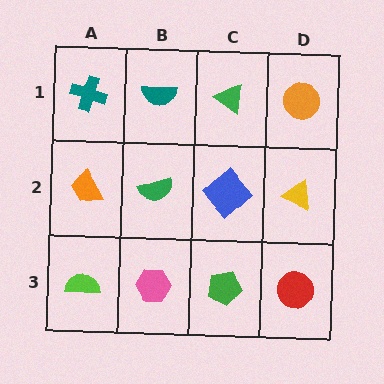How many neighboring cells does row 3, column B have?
3.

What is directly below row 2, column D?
A red circle.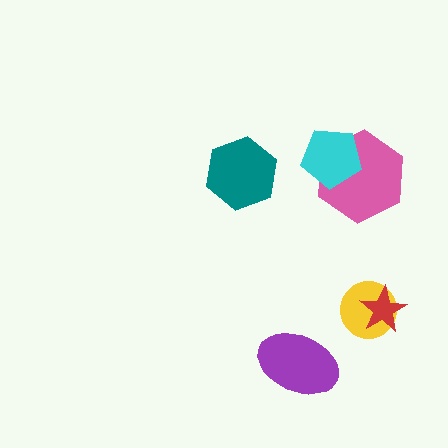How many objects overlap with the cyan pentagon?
1 object overlaps with the cyan pentagon.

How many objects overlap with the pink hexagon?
1 object overlaps with the pink hexagon.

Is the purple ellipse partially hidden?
No, no other shape covers it.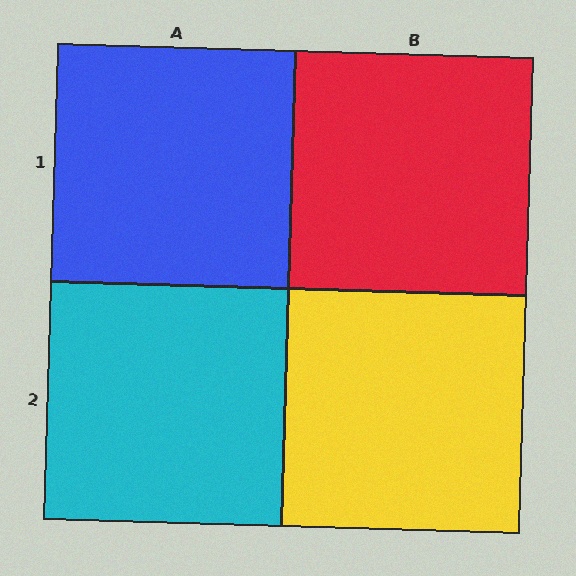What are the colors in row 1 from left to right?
Blue, red.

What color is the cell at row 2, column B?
Yellow.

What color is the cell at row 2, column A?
Cyan.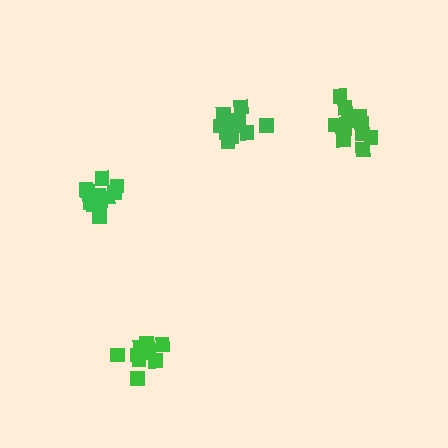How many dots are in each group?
Group 1: 12 dots, Group 2: 14 dots, Group 3: 12 dots, Group 4: 13 dots (51 total).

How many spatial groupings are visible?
There are 4 spatial groupings.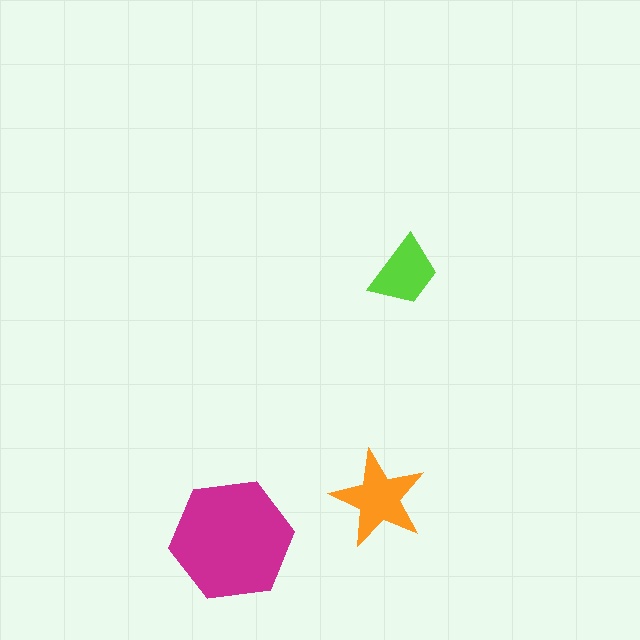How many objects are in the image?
There are 3 objects in the image.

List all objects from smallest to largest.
The lime trapezoid, the orange star, the magenta hexagon.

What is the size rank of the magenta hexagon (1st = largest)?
1st.